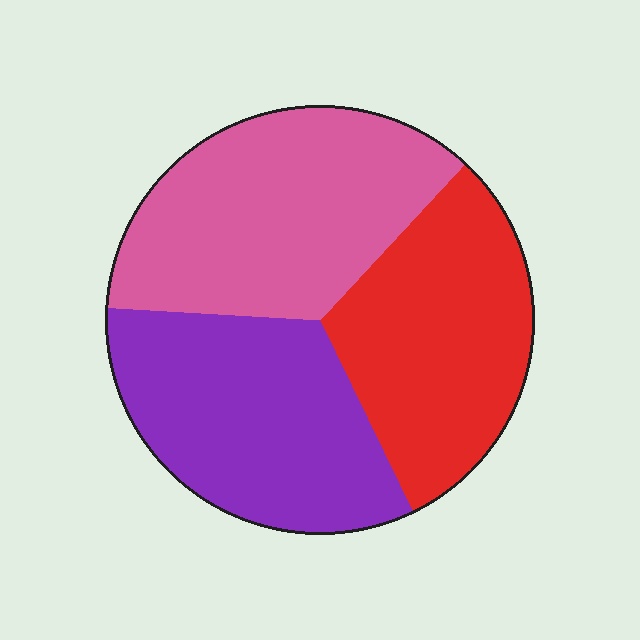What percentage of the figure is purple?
Purple takes up about one third (1/3) of the figure.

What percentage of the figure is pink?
Pink covers around 35% of the figure.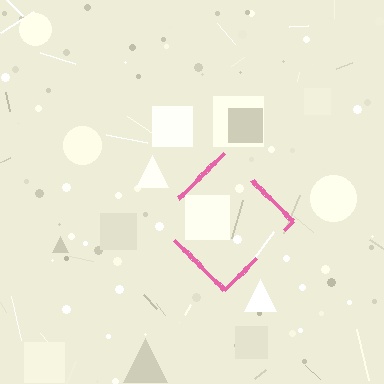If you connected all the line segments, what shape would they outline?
They would outline a diamond.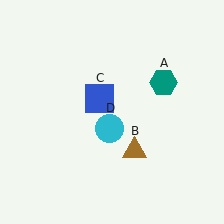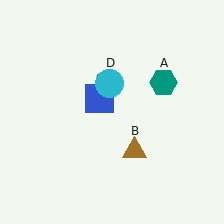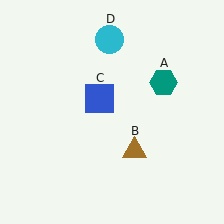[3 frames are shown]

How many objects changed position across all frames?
1 object changed position: cyan circle (object D).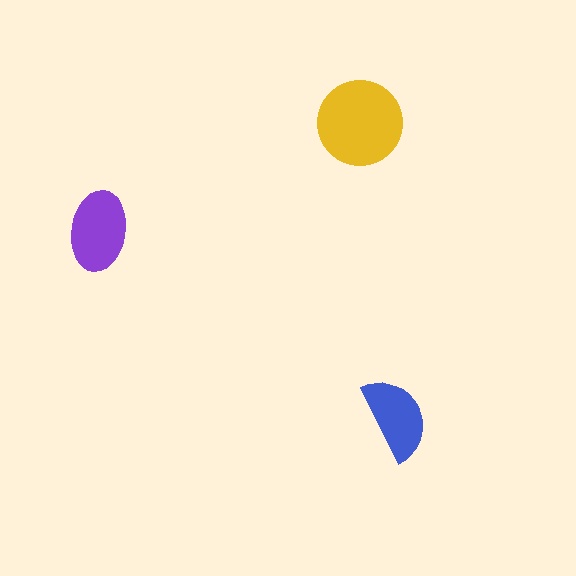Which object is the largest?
The yellow circle.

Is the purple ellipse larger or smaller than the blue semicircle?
Larger.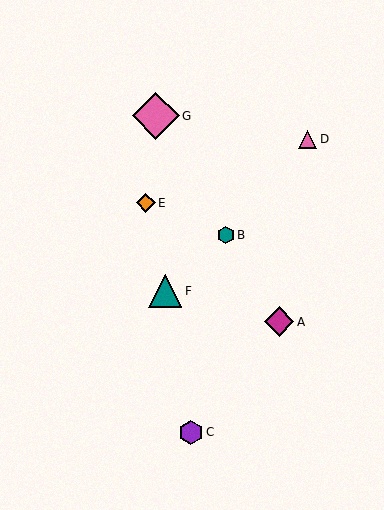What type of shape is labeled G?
Shape G is a pink diamond.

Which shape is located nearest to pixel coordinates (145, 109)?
The pink diamond (labeled G) at (156, 116) is nearest to that location.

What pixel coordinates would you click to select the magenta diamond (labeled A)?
Click at (279, 322) to select the magenta diamond A.